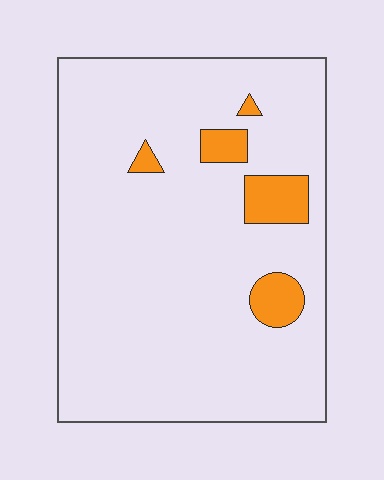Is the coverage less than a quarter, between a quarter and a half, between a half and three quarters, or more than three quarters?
Less than a quarter.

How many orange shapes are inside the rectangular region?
5.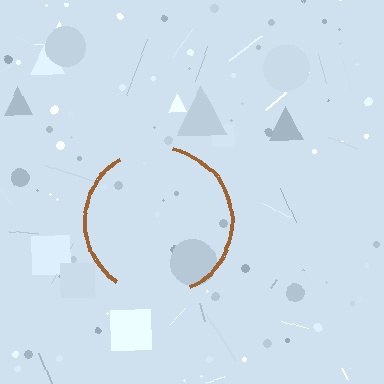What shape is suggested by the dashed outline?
The dashed outline suggests a circle.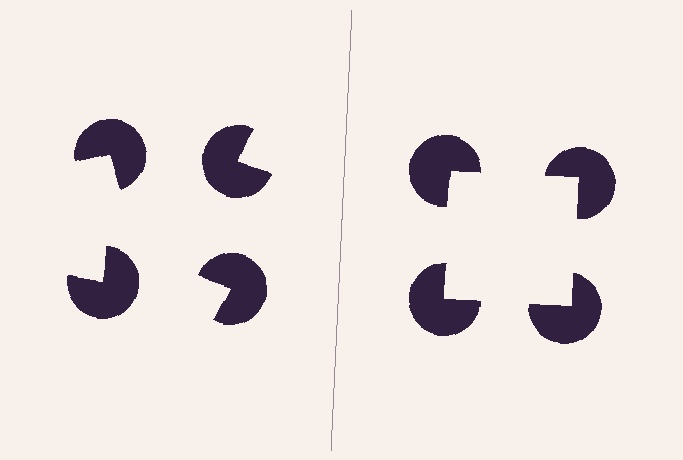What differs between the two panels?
The pac-man discs are positioned identically on both sides; only the wedge orientations differ. On the right they align to a square; on the left they are misaligned.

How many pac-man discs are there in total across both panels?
8 — 4 on each side.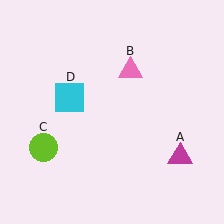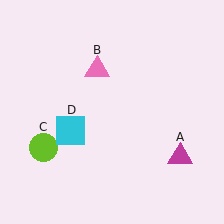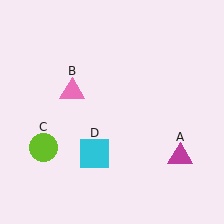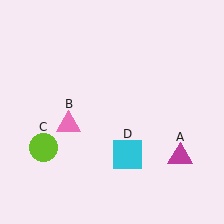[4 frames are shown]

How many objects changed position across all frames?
2 objects changed position: pink triangle (object B), cyan square (object D).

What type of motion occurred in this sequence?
The pink triangle (object B), cyan square (object D) rotated counterclockwise around the center of the scene.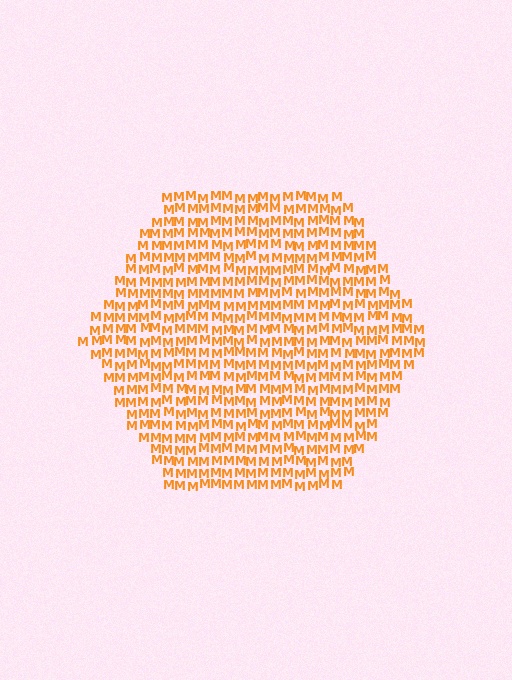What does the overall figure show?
The overall figure shows a hexagon.